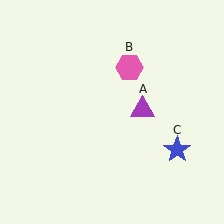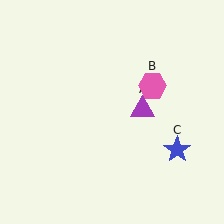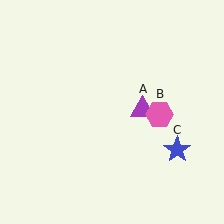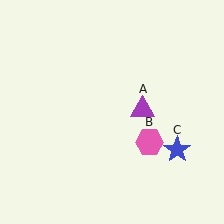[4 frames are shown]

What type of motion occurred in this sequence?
The pink hexagon (object B) rotated clockwise around the center of the scene.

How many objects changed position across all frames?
1 object changed position: pink hexagon (object B).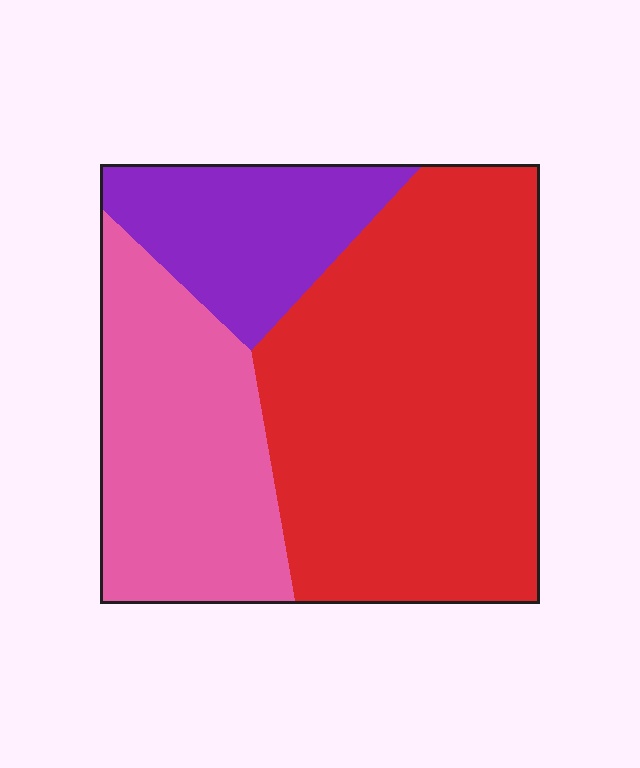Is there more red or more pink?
Red.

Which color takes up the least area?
Purple, at roughly 15%.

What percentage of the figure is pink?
Pink takes up about one quarter (1/4) of the figure.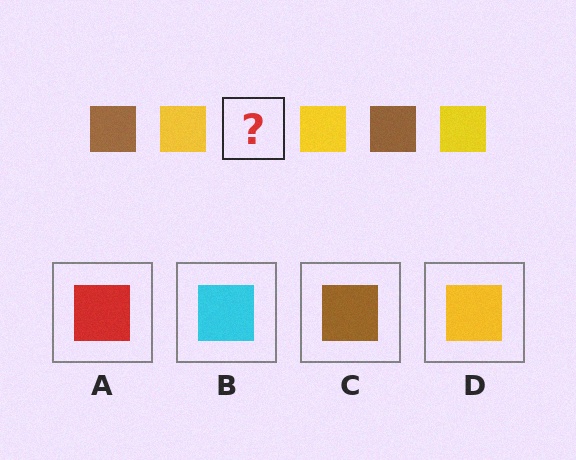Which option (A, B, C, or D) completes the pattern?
C.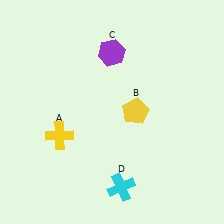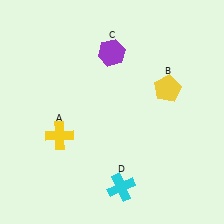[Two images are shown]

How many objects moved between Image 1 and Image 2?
1 object moved between the two images.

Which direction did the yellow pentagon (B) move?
The yellow pentagon (B) moved right.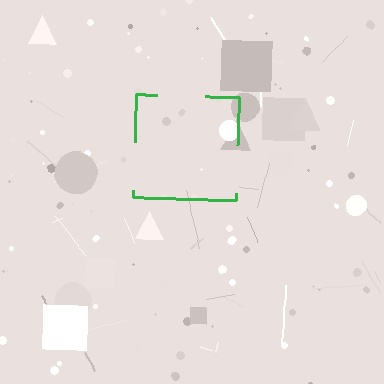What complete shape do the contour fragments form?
The contour fragments form a square.